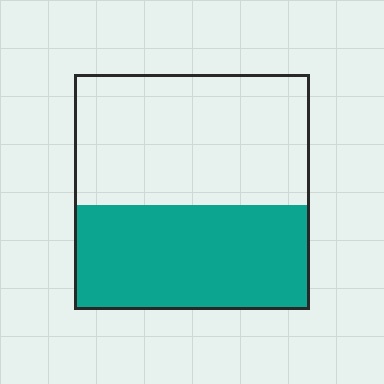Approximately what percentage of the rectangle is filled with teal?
Approximately 45%.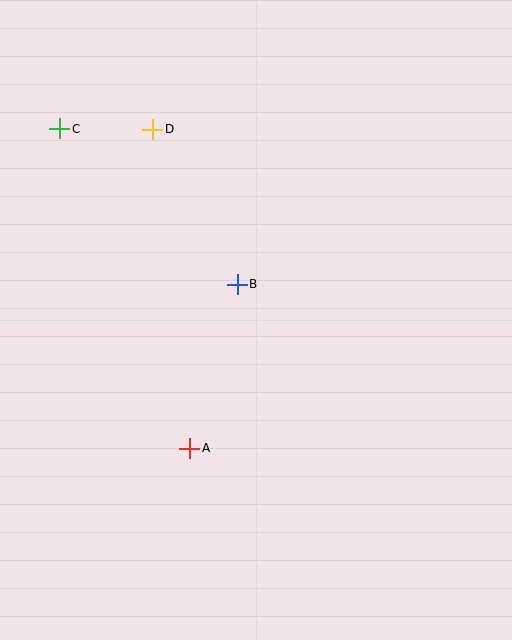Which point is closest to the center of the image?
Point B at (237, 284) is closest to the center.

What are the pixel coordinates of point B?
Point B is at (237, 284).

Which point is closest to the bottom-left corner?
Point A is closest to the bottom-left corner.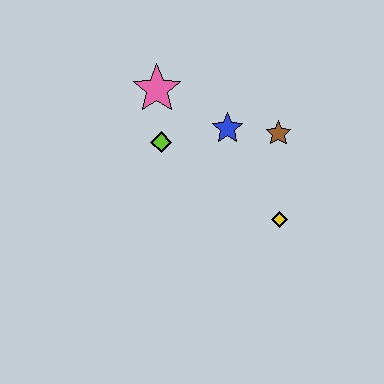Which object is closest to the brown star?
The blue star is closest to the brown star.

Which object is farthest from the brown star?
The pink star is farthest from the brown star.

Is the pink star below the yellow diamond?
No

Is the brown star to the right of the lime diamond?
Yes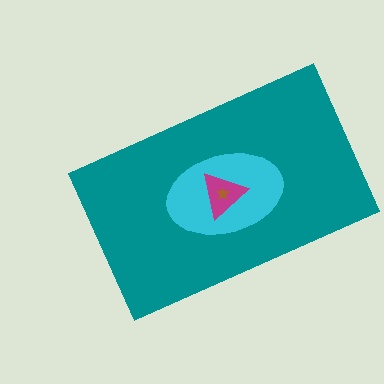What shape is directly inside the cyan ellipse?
The magenta triangle.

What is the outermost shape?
The teal rectangle.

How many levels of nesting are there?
4.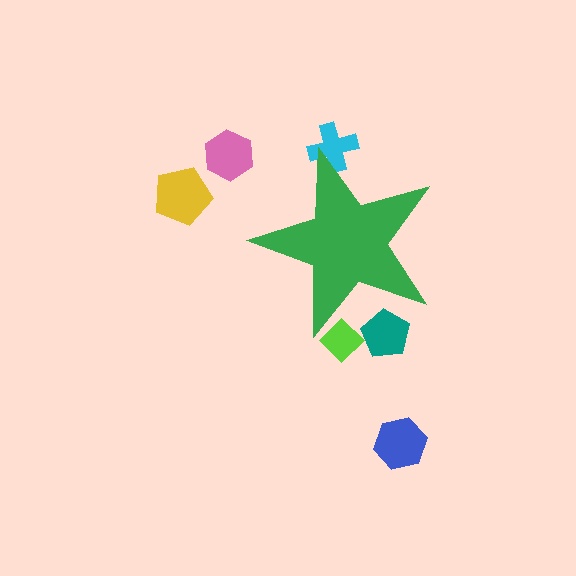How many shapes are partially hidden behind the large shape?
3 shapes are partially hidden.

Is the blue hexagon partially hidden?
No, the blue hexagon is fully visible.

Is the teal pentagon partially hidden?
Yes, the teal pentagon is partially hidden behind the green star.